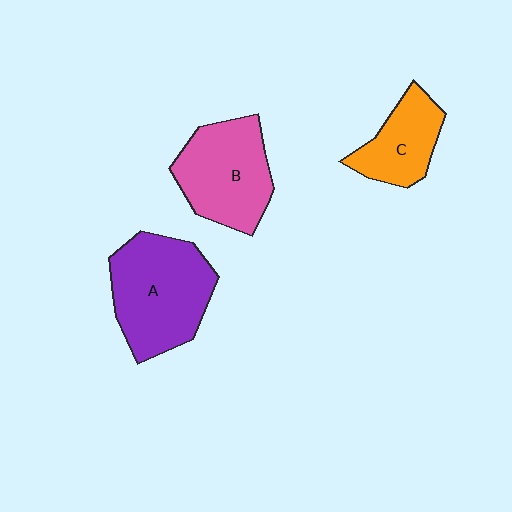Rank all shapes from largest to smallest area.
From largest to smallest: A (purple), B (pink), C (orange).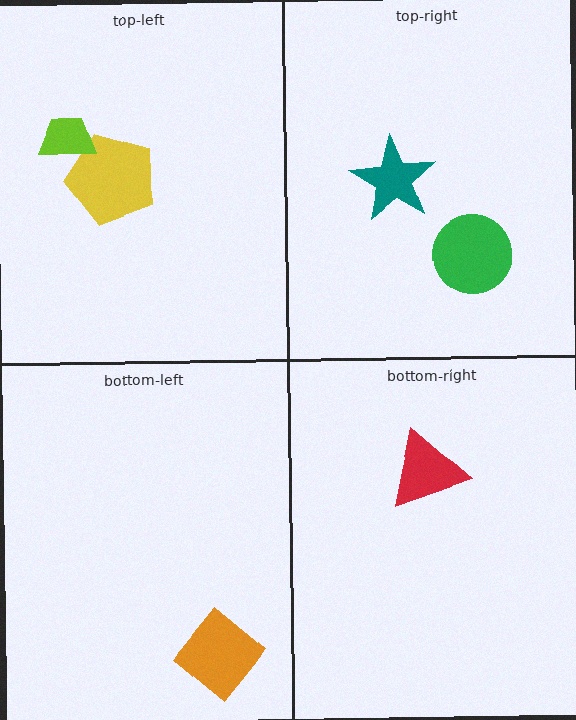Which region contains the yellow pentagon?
The top-left region.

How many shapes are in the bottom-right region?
1.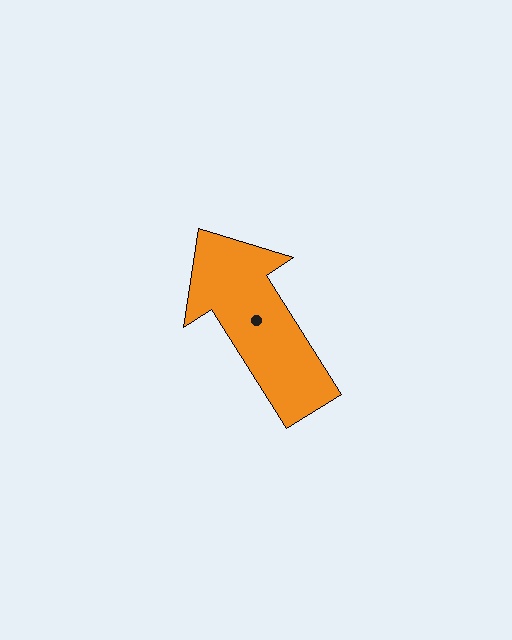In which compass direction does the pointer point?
Northwest.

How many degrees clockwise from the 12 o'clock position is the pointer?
Approximately 328 degrees.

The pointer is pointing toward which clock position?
Roughly 11 o'clock.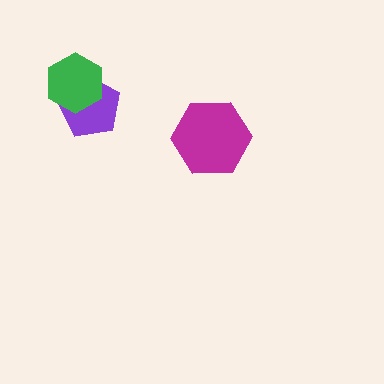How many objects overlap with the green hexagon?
1 object overlaps with the green hexagon.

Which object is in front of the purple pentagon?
The green hexagon is in front of the purple pentagon.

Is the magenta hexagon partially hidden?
No, no other shape covers it.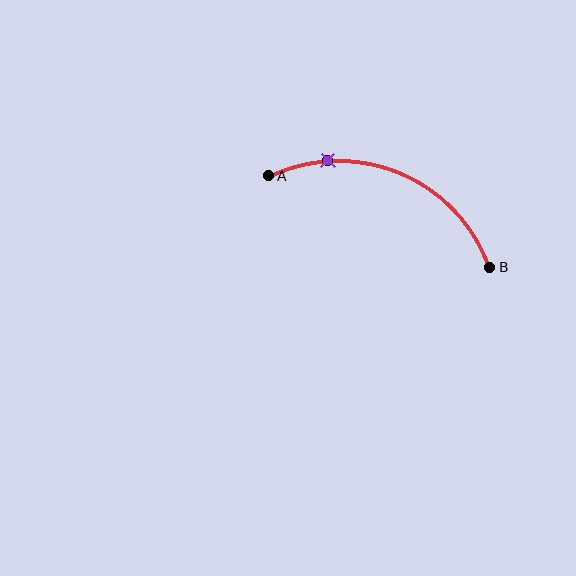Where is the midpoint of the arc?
The arc midpoint is the point on the curve farthest from the straight line joining A and B. It sits above that line.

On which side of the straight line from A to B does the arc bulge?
The arc bulges above the straight line connecting A and B.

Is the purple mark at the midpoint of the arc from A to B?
No. The purple mark lies on the arc but is closer to endpoint A. The arc midpoint would be at the point on the curve equidistant along the arc from both A and B.